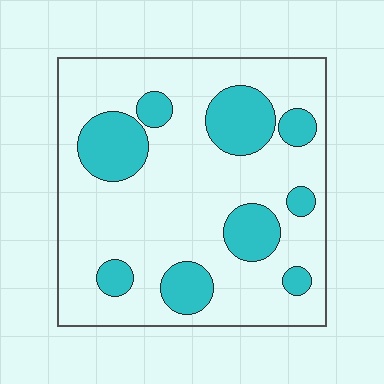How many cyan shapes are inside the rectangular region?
9.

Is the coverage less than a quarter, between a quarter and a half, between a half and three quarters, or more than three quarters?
Less than a quarter.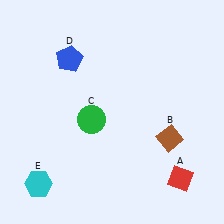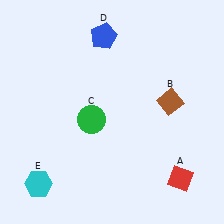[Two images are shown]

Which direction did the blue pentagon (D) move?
The blue pentagon (D) moved right.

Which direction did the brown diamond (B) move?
The brown diamond (B) moved up.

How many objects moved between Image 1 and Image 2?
2 objects moved between the two images.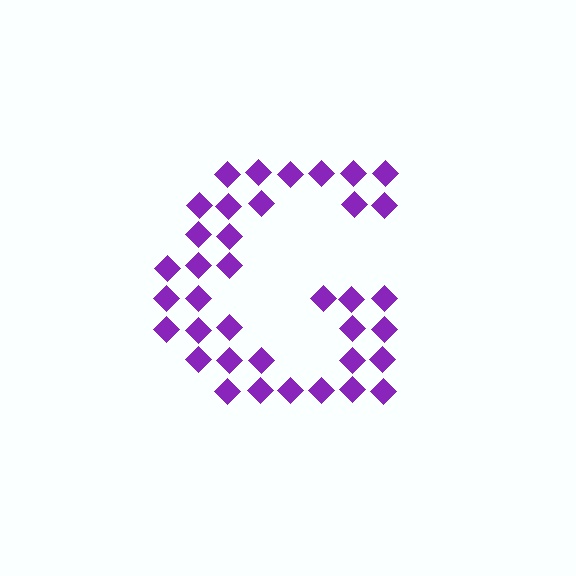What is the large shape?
The large shape is the letter G.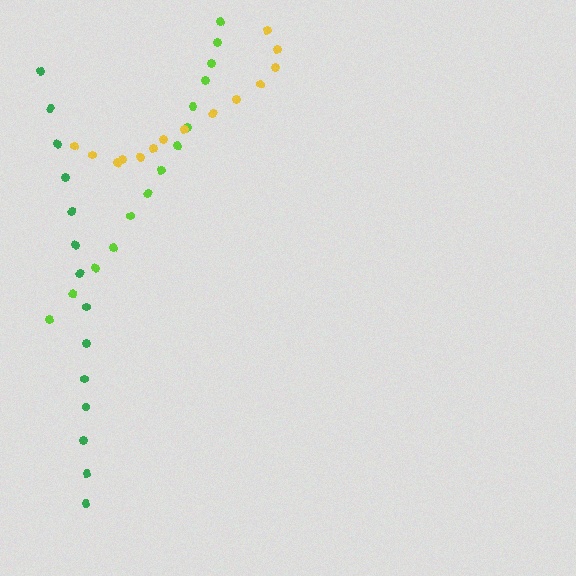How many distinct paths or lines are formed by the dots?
There are 3 distinct paths.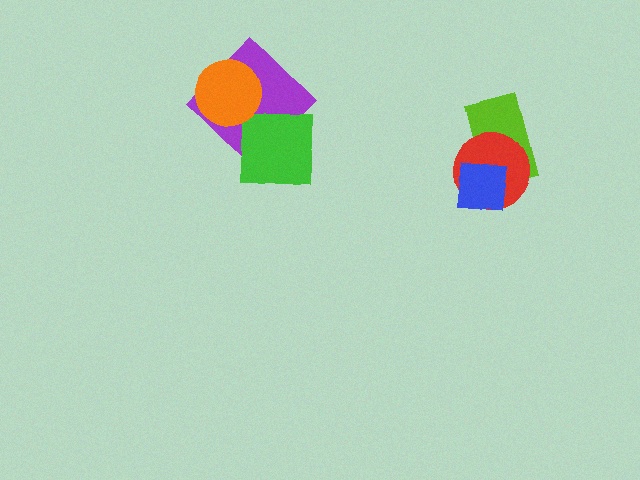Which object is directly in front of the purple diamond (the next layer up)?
The green square is directly in front of the purple diamond.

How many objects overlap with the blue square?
2 objects overlap with the blue square.